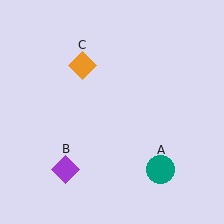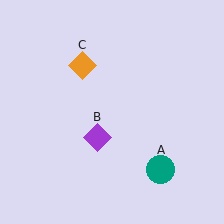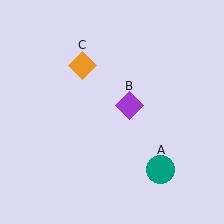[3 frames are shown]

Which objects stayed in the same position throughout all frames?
Teal circle (object A) and orange diamond (object C) remained stationary.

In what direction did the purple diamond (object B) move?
The purple diamond (object B) moved up and to the right.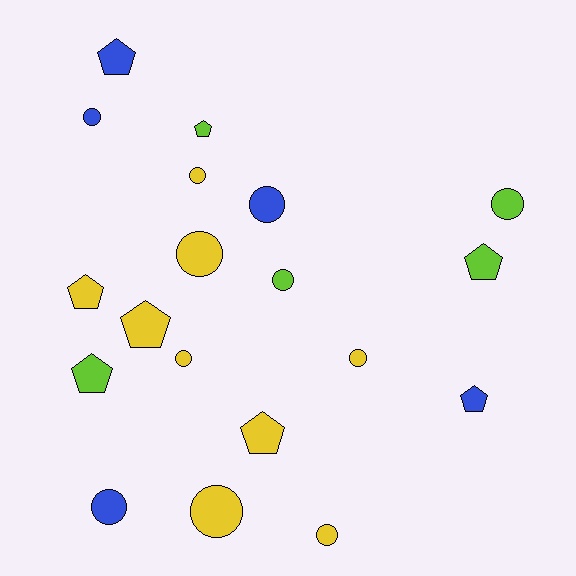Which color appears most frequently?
Yellow, with 9 objects.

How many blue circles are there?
There are 3 blue circles.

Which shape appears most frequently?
Circle, with 11 objects.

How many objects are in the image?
There are 19 objects.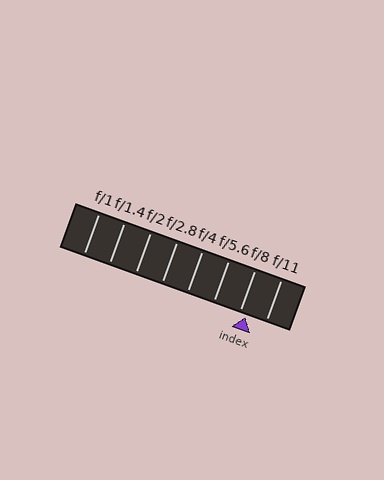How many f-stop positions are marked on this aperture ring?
There are 8 f-stop positions marked.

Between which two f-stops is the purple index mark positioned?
The index mark is between f/8 and f/11.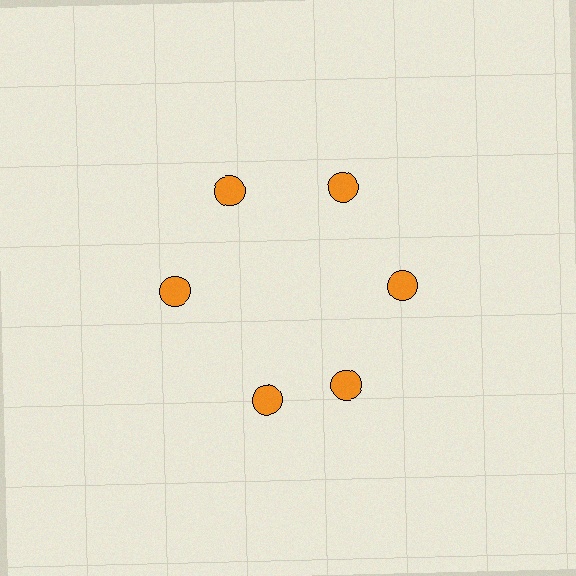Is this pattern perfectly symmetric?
No. The 6 orange circles are arranged in a ring, but one element near the 7 o'clock position is rotated out of alignment along the ring, breaking the 6-fold rotational symmetry.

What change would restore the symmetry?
The symmetry would be restored by rotating it back into even spacing with its neighbors so that all 6 circles sit at equal angles and equal distance from the center.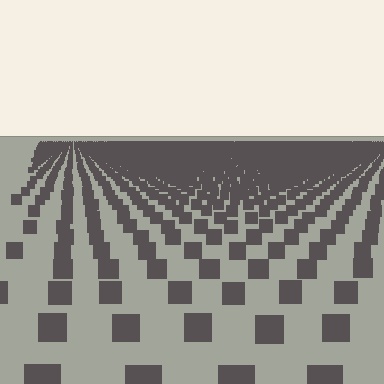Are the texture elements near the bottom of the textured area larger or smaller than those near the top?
Larger. Near the bottom, elements are closer to the viewer and appear at a bigger on-screen size.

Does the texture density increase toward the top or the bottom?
Density increases toward the top.